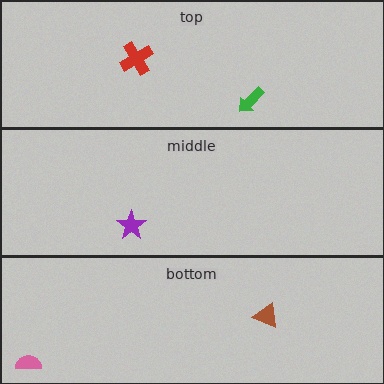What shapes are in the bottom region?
The brown triangle, the pink semicircle.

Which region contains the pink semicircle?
The bottom region.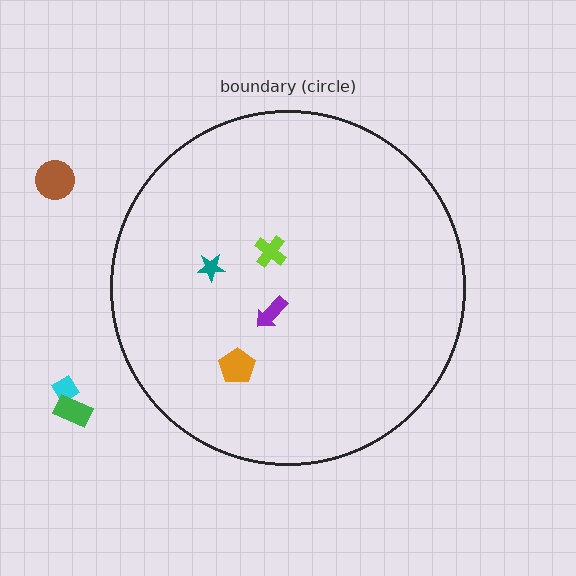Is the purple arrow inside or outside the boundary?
Inside.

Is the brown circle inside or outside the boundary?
Outside.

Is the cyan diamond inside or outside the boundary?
Outside.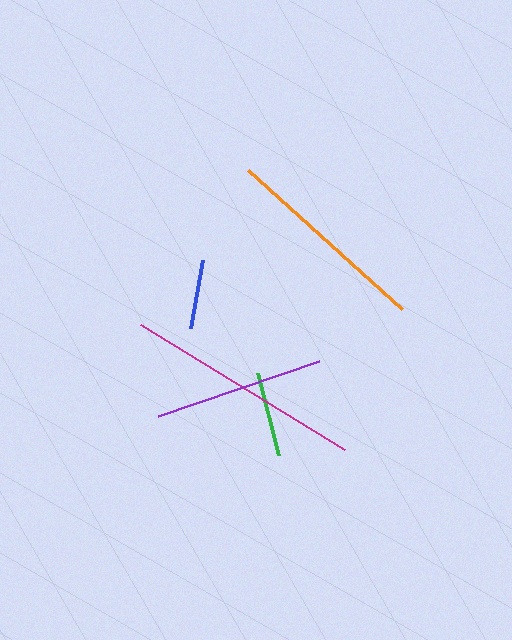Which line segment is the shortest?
The blue line is the shortest at approximately 69 pixels.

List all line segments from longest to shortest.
From longest to shortest: magenta, orange, purple, green, blue.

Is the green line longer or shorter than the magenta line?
The magenta line is longer than the green line.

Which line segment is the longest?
The magenta line is the longest at approximately 239 pixels.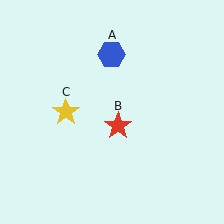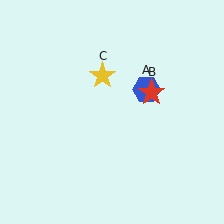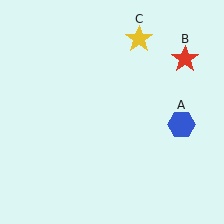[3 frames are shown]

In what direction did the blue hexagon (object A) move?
The blue hexagon (object A) moved down and to the right.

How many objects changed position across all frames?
3 objects changed position: blue hexagon (object A), red star (object B), yellow star (object C).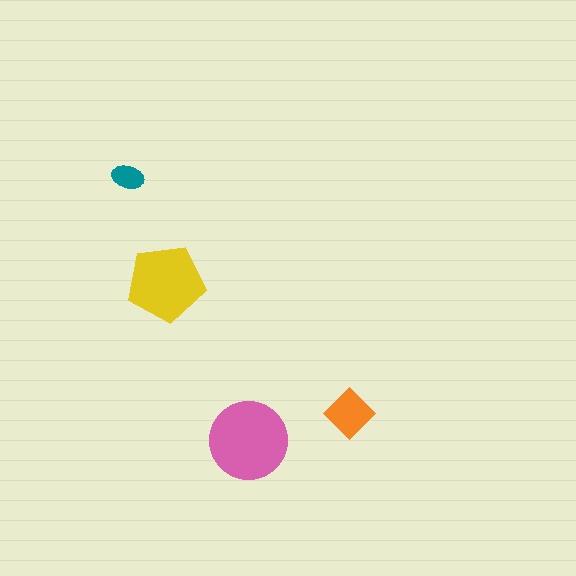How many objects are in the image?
There are 4 objects in the image.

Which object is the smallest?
The teal ellipse.